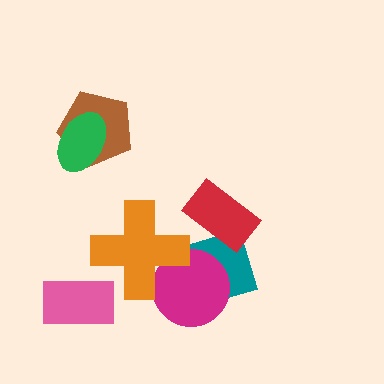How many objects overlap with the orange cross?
2 objects overlap with the orange cross.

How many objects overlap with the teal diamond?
3 objects overlap with the teal diamond.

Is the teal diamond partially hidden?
Yes, it is partially covered by another shape.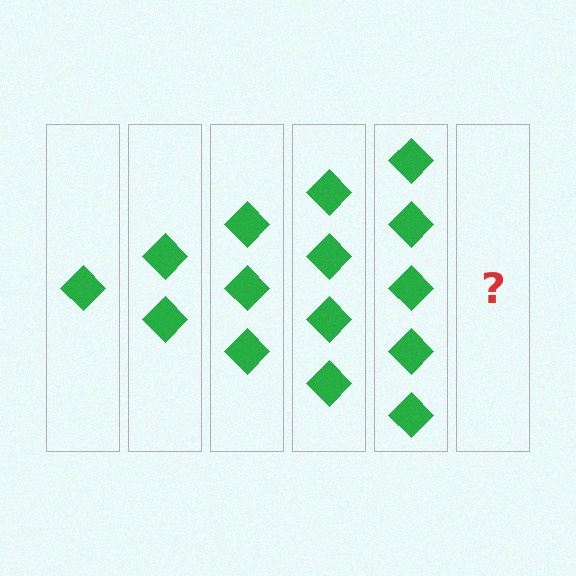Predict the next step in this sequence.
The next step is 6 diamonds.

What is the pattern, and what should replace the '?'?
The pattern is that each step adds one more diamond. The '?' should be 6 diamonds.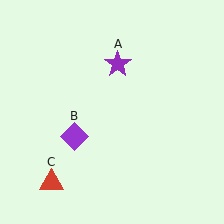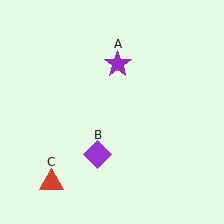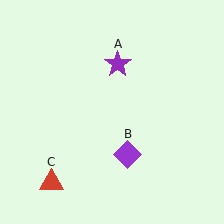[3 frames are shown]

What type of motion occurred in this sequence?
The purple diamond (object B) rotated counterclockwise around the center of the scene.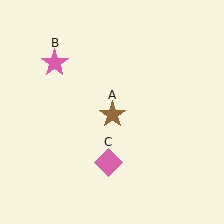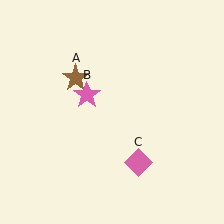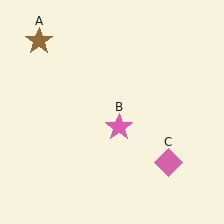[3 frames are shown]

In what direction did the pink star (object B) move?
The pink star (object B) moved down and to the right.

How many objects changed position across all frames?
3 objects changed position: brown star (object A), pink star (object B), pink diamond (object C).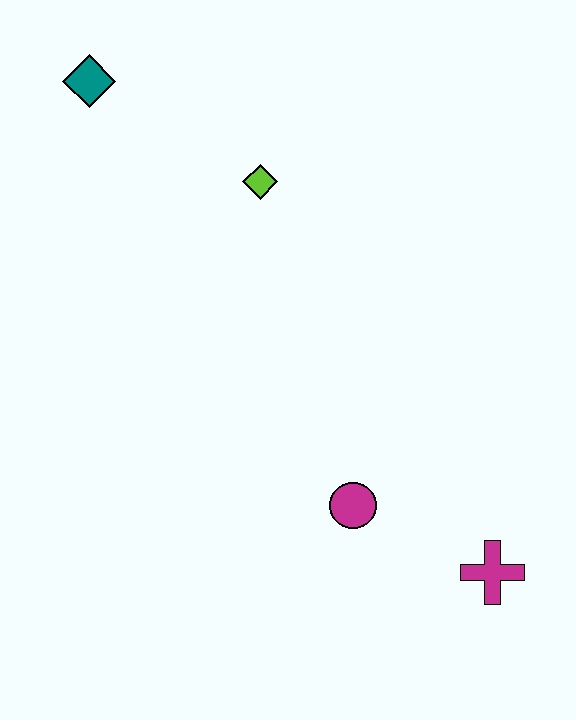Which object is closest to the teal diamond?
The lime diamond is closest to the teal diamond.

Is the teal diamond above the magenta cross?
Yes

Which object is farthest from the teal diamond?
The magenta cross is farthest from the teal diamond.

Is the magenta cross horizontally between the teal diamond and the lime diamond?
No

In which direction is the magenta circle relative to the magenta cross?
The magenta circle is to the left of the magenta cross.